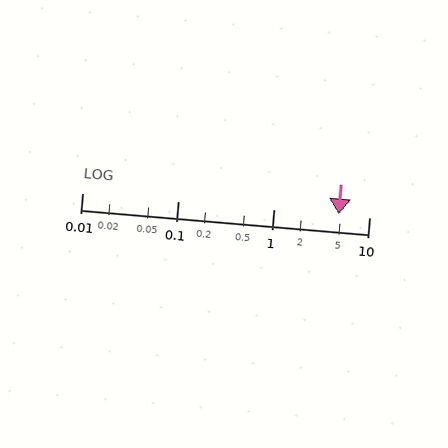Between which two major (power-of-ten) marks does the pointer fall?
The pointer is between 1 and 10.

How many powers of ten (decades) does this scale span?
The scale spans 3 decades, from 0.01 to 10.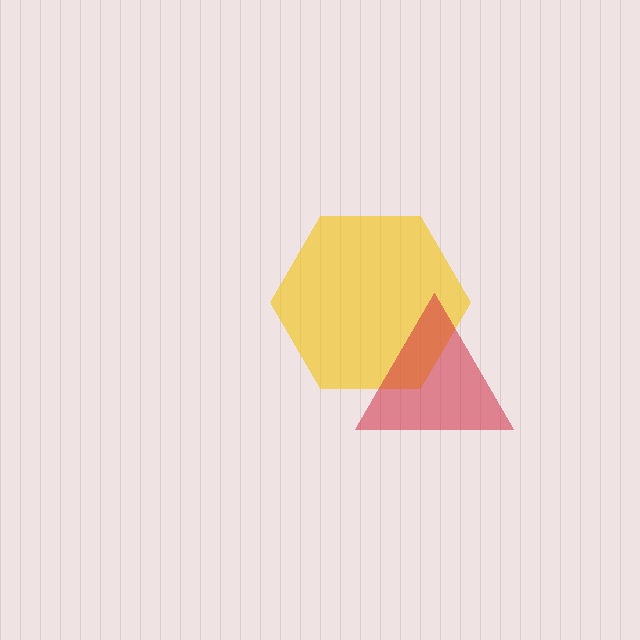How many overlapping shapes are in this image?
There are 2 overlapping shapes in the image.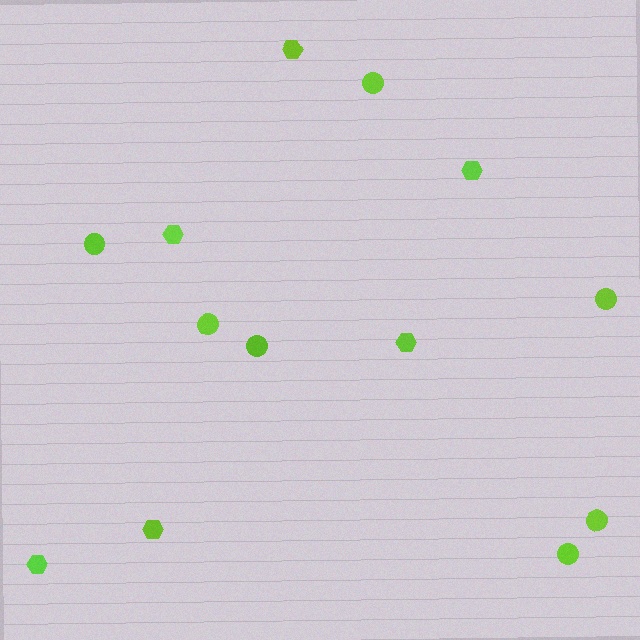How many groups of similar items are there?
There are 2 groups: one group of circles (7) and one group of hexagons (6).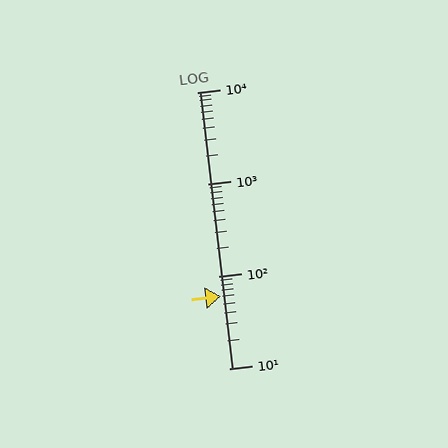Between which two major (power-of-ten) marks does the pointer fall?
The pointer is between 10 and 100.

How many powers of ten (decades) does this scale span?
The scale spans 3 decades, from 10 to 10000.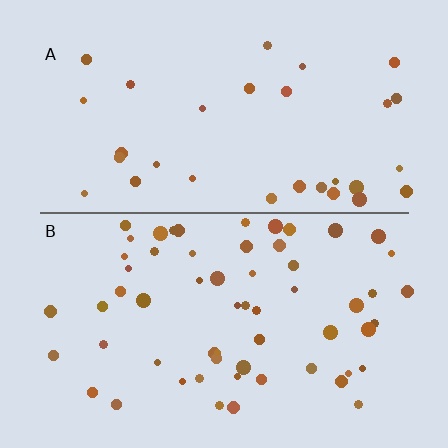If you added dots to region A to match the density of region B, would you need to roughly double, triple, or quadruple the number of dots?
Approximately double.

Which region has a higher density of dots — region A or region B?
B (the bottom).